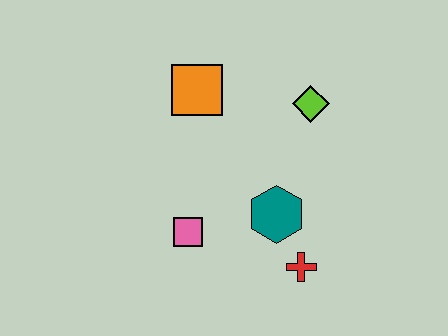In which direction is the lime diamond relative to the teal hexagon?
The lime diamond is above the teal hexagon.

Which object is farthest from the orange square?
The red cross is farthest from the orange square.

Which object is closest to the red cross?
The teal hexagon is closest to the red cross.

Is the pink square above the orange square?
No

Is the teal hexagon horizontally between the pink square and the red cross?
Yes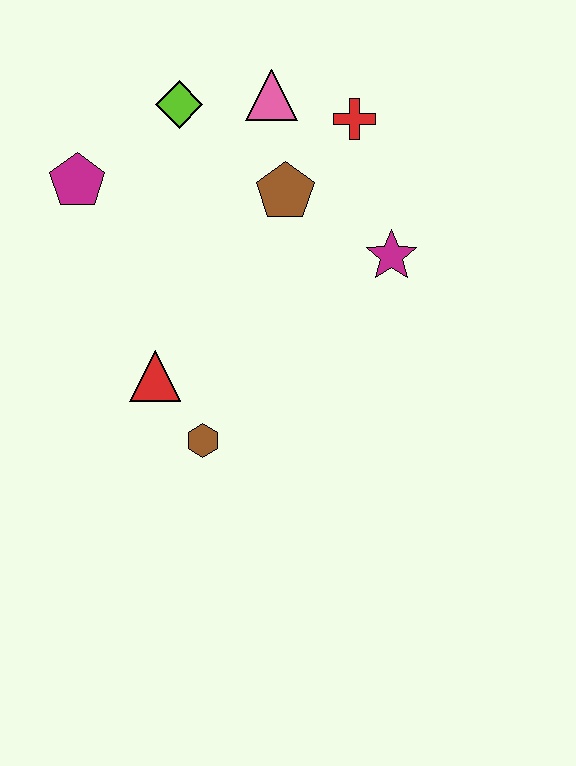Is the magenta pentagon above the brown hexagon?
Yes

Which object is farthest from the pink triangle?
The brown hexagon is farthest from the pink triangle.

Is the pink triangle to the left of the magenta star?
Yes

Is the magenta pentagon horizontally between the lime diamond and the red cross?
No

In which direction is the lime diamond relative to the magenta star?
The lime diamond is to the left of the magenta star.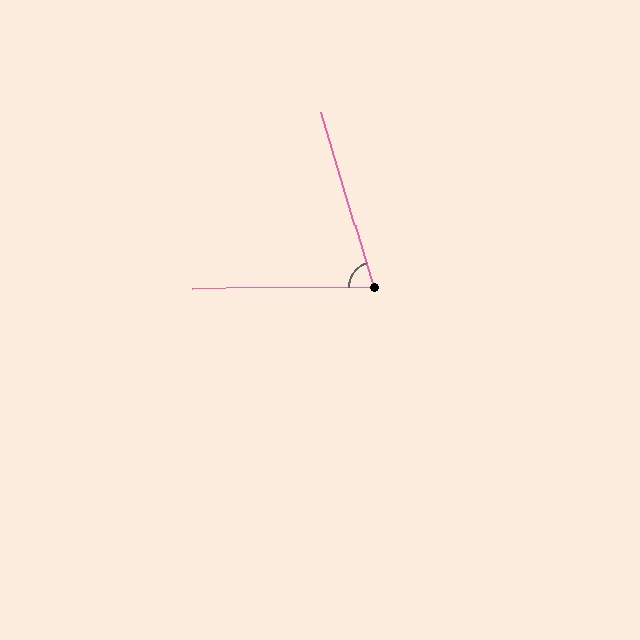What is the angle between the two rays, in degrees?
Approximately 74 degrees.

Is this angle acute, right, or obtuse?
It is acute.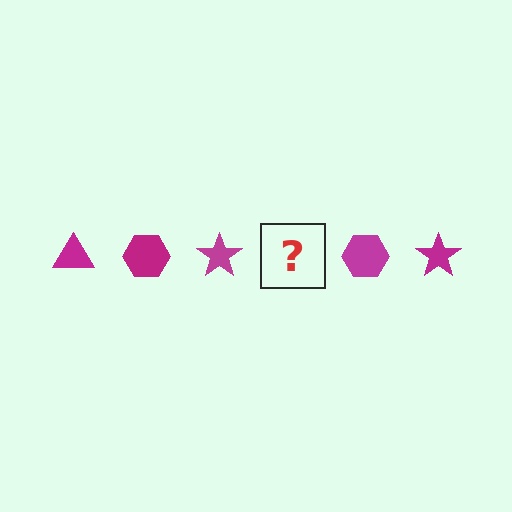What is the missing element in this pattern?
The missing element is a magenta triangle.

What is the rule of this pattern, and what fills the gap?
The rule is that the pattern cycles through triangle, hexagon, star shapes in magenta. The gap should be filled with a magenta triangle.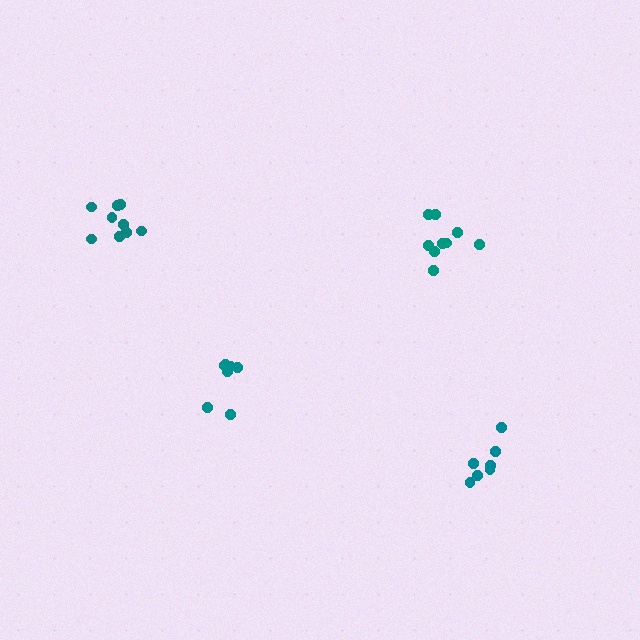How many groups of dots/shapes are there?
There are 4 groups.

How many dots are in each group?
Group 1: 7 dots, Group 2: 9 dots, Group 3: 9 dots, Group 4: 7 dots (32 total).